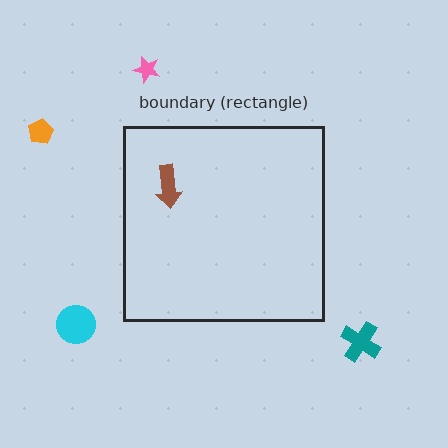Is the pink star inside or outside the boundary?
Outside.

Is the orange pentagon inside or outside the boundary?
Outside.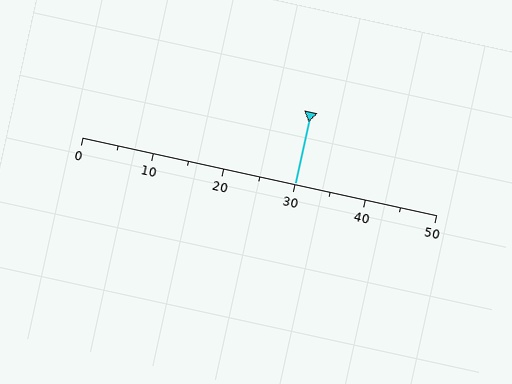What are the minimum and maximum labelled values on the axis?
The axis runs from 0 to 50.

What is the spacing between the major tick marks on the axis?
The major ticks are spaced 10 apart.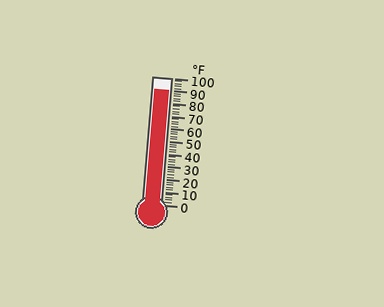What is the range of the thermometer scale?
The thermometer scale ranges from 0°F to 100°F.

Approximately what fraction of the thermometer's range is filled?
The thermometer is filled to approximately 90% of its range.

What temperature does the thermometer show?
The thermometer shows approximately 90°F.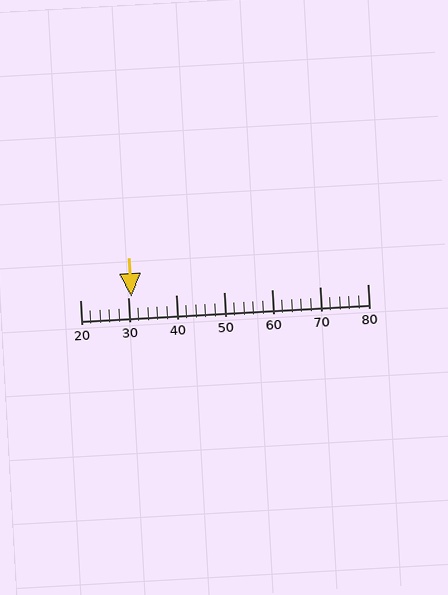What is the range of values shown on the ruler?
The ruler shows values from 20 to 80.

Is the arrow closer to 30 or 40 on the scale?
The arrow is closer to 30.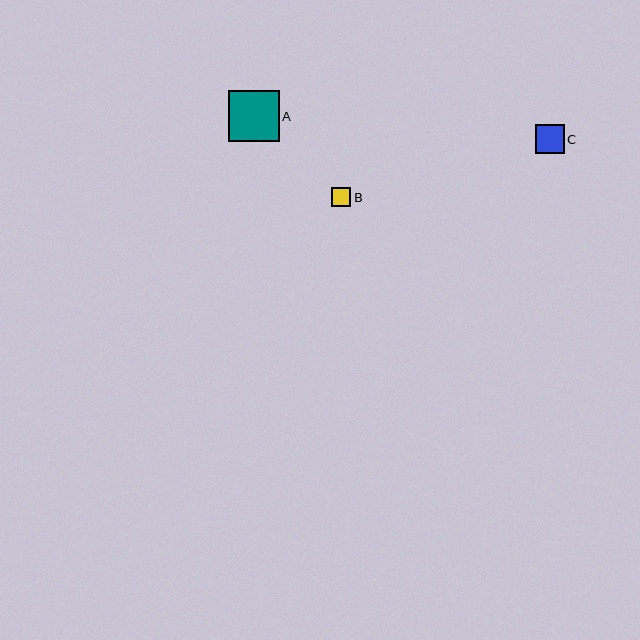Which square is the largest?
Square A is the largest with a size of approximately 51 pixels.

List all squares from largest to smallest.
From largest to smallest: A, C, B.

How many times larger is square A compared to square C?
Square A is approximately 1.8 times the size of square C.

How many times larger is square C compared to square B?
Square C is approximately 1.5 times the size of square B.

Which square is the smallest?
Square B is the smallest with a size of approximately 19 pixels.